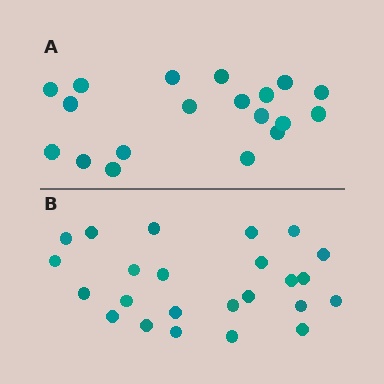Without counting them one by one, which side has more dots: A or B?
Region B (the bottom region) has more dots.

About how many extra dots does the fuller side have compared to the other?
Region B has about 5 more dots than region A.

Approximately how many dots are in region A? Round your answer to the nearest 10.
About 20 dots. (The exact count is 19, which rounds to 20.)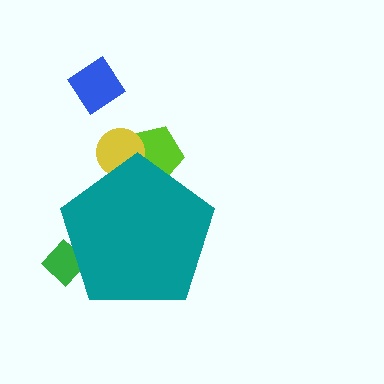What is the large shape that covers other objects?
A teal pentagon.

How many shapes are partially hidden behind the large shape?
3 shapes are partially hidden.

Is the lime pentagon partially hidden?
Yes, the lime pentagon is partially hidden behind the teal pentagon.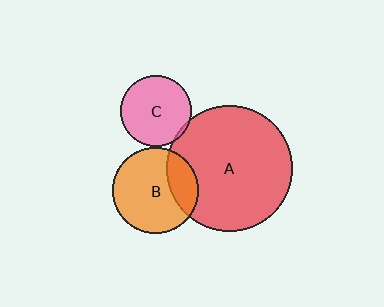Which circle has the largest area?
Circle A (red).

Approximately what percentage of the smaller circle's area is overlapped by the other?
Approximately 25%.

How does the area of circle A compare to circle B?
Approximately 2.2 times.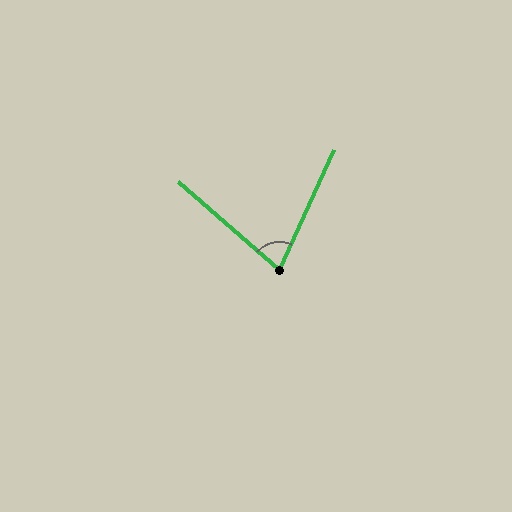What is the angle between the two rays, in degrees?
Approximately 73 degrees.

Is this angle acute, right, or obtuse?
It is acute.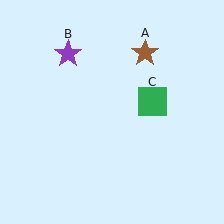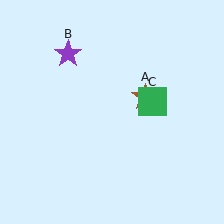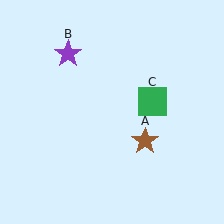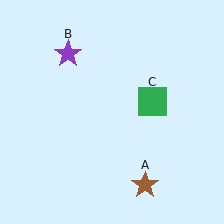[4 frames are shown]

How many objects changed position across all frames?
1 object changed position: brown star (object A).